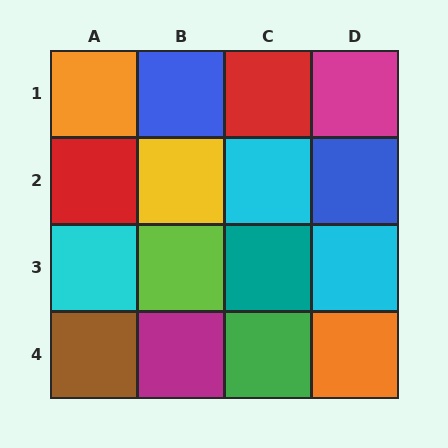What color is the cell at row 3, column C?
Teal.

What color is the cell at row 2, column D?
Blue.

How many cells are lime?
1 cell is lime.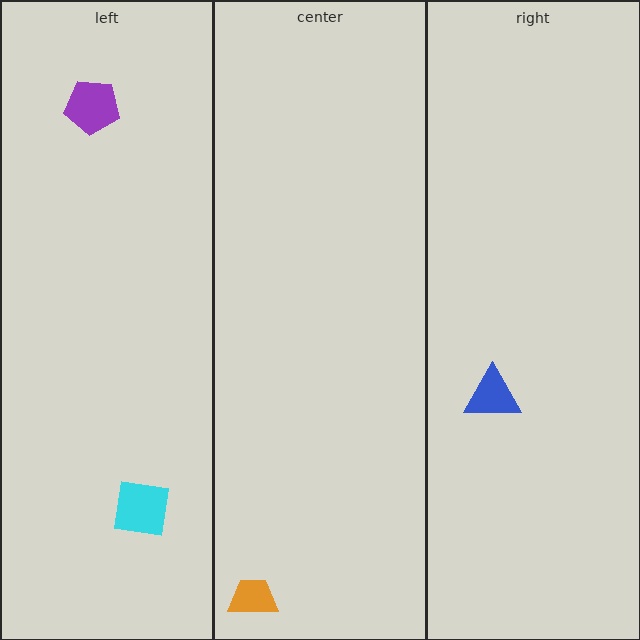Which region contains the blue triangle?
The right region.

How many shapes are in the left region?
2.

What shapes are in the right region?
The blue triangle.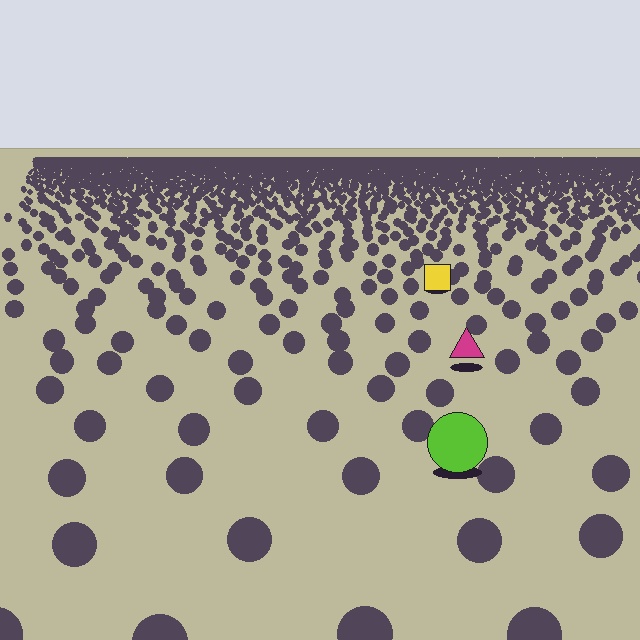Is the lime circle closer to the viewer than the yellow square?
Yes. The lime circle is closer — you can tell from the texture gradient: the ground texture is coarser near it.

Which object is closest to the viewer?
The lime circle is closest. The texture marks near it are larger and more spread out.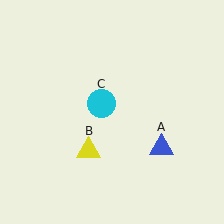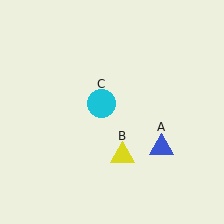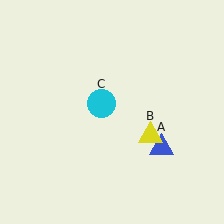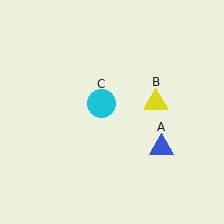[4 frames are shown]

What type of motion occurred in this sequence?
The yellow triangle (object B) rotated counterclockwise around the center of the scene.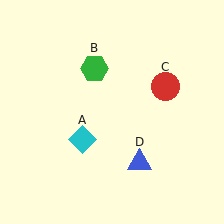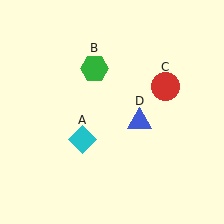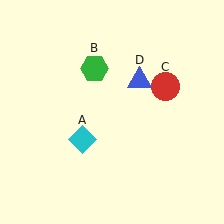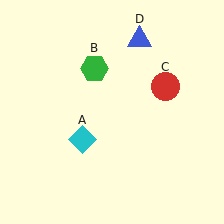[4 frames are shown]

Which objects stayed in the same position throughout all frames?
Cyan diamond (object A) and green hexagon (object B) and red circle (object C) remained stationary.